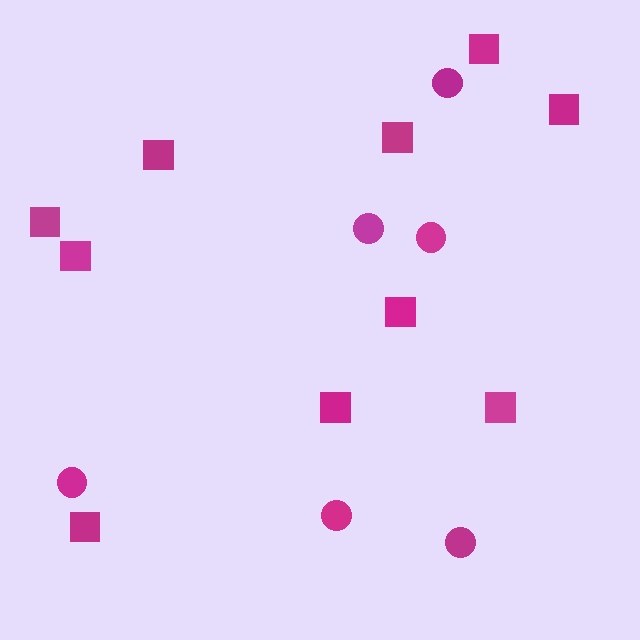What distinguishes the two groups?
There are 2 groups: one group of squares (10) and one group of circles (6).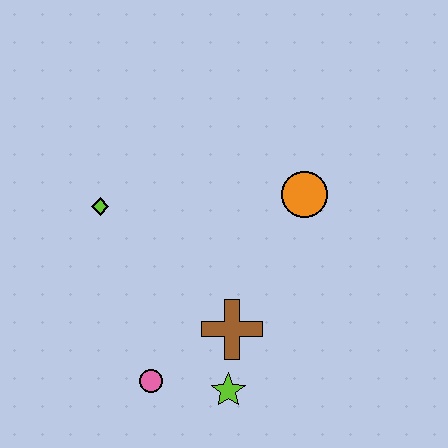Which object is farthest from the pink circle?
The orange circle is farthest from the pink circle.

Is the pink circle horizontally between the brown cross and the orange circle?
No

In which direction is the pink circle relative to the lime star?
The pink circle is to the left of the lime star.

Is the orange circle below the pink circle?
No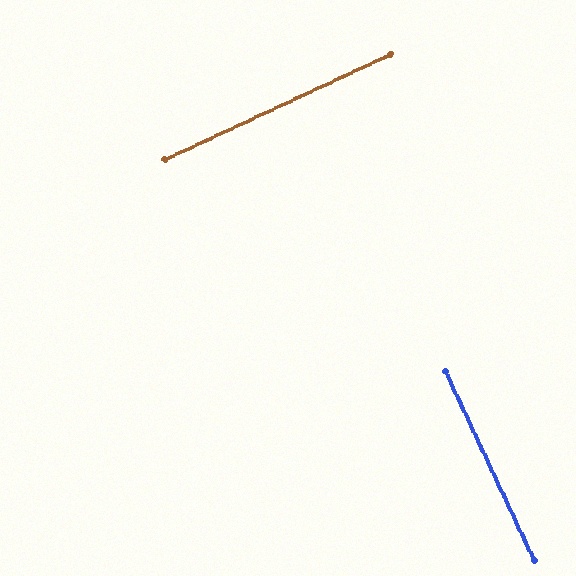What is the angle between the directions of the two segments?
Approximately 90 degrees.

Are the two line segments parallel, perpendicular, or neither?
Perpendicular — they meet at approximately 90°.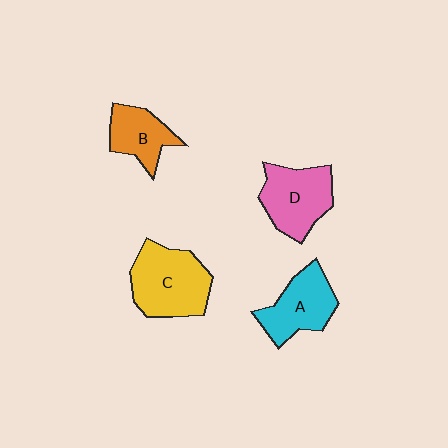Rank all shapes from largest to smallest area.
From largest to smallest: C (yellow), D (pink), A (cyan), B (orange).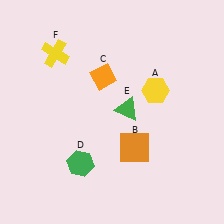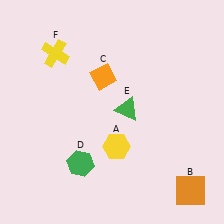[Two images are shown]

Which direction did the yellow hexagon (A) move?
The yellow hexagon (A) moved down.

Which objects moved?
The objects that moved are: the yellow hexagon (A), the orange square (B).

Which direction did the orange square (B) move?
The orange square (B) moved right.